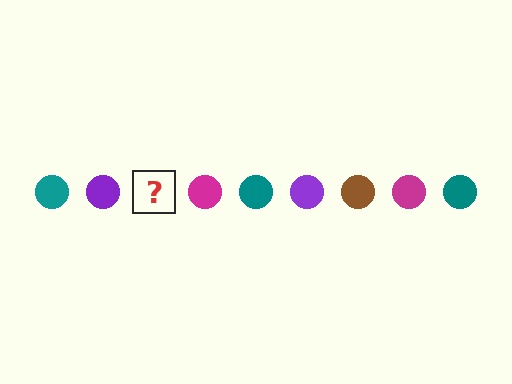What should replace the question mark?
The question mark should be replaced with a brown circle.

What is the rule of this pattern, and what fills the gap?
The rule is that the pattern cycles through teal, purple, brown, magenta circles. The gap should be filled with a brown circle.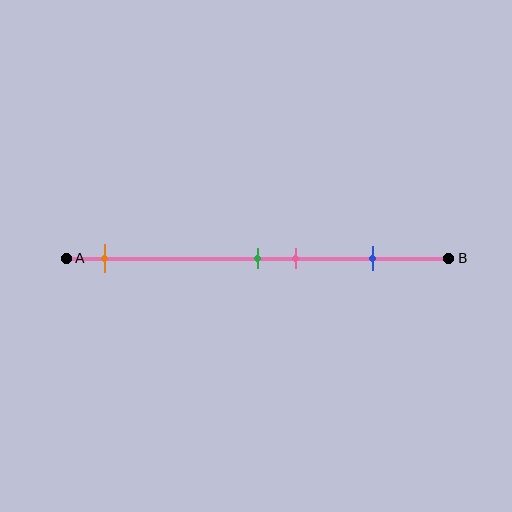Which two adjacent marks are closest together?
The green and pink marks are the closest adjacent pair.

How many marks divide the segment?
There are 4 marks dividing the segment.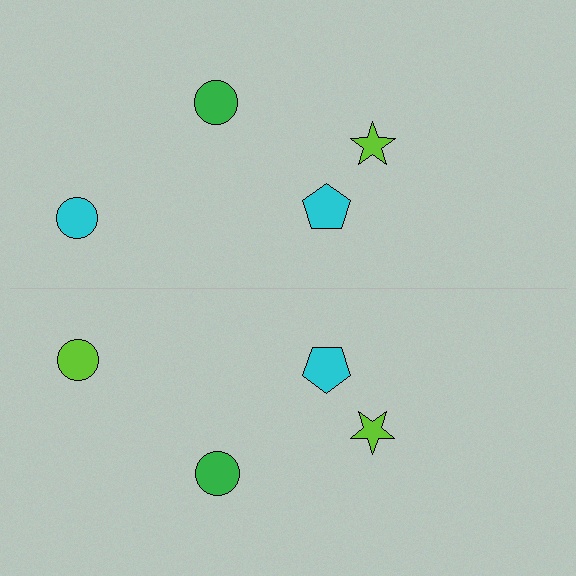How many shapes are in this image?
There are 8 shapes in this image.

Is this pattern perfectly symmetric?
No, the pattern is not perfectly symmetric. The lime circle on the bottom side breaks the symmetry — its mirror counterpart is cyan.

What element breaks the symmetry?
The lime circle on the bottom side breaks the symmetry — its mirror counterpart is cyan.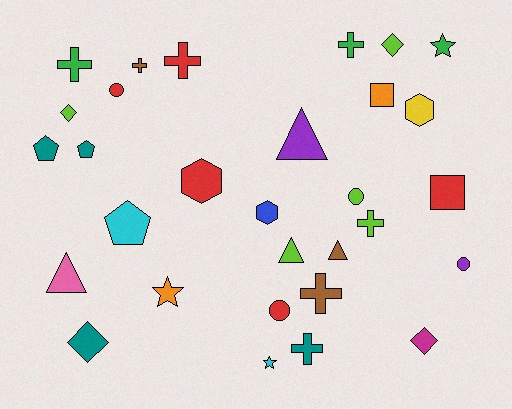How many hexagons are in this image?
There are 3 hexagons.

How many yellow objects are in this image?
There is 1 yellow object.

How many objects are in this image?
There are 30 objects.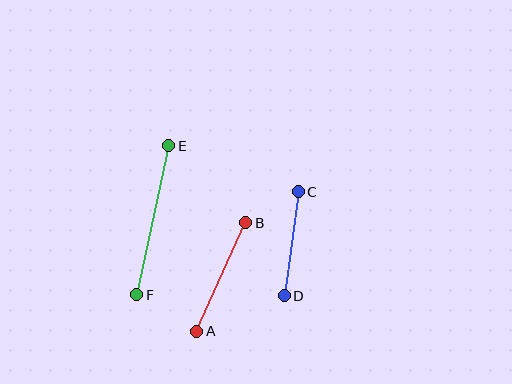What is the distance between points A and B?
The distance is approximately 119 pixels.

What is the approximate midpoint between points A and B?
The midpoint is at approximately (221, 277) pixels.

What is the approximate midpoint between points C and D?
The midpoint is at approximately (291, 244) pixels.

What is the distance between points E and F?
The distance is approximately 153 pixels.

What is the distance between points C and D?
The distance is approximately 105 pixels.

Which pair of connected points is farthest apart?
Points E and F are farthest apart.